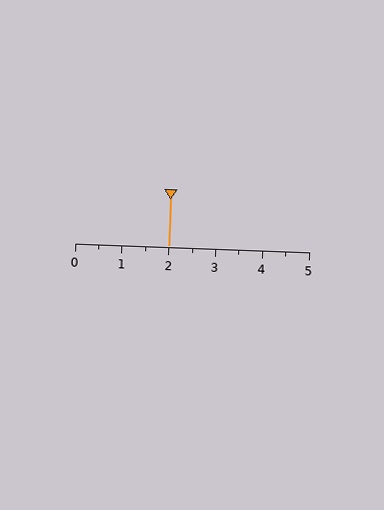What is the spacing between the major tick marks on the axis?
The major ticks are spaced 1 apart.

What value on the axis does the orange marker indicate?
The marker indicates approximately 2.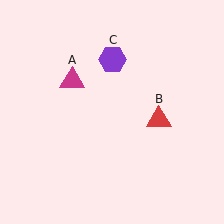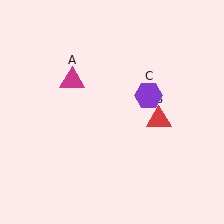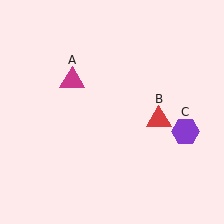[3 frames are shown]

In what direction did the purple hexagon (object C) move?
The purple hexagon (object C) moved down and to the right.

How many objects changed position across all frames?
1 object changed position: purple hexagon (object C).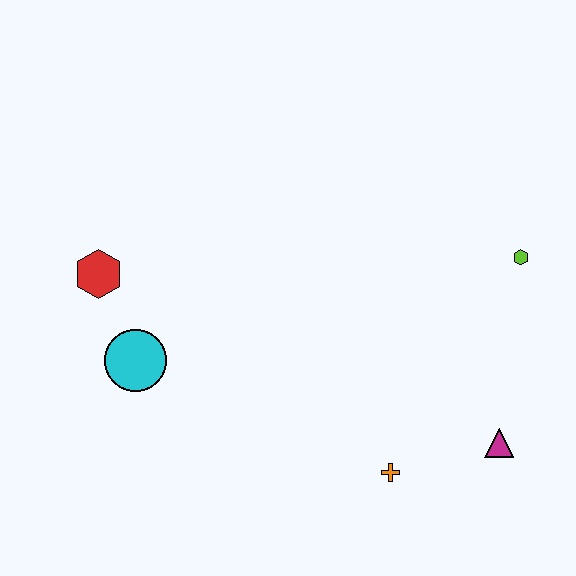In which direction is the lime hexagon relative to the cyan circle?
The lime hexagon is to the right of the cyan circle.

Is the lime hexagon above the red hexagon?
Yes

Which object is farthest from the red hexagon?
The magenta triangle is farthest from the red hexagon.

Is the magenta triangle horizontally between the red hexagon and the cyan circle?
No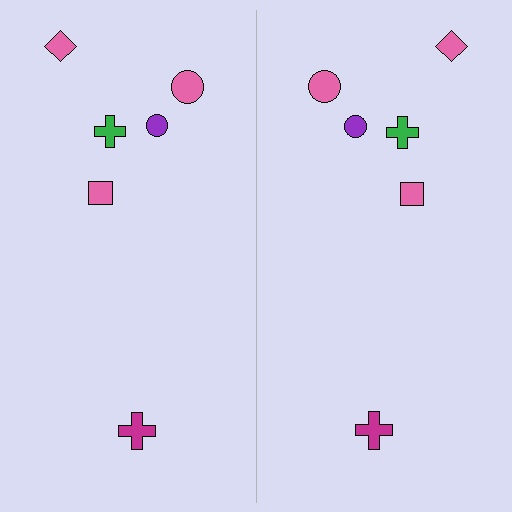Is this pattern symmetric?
Yes, this pattern has bilateral (reflection) symmetry.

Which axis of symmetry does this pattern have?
The pattern has a vertical axis of symmetry running through the center of the image.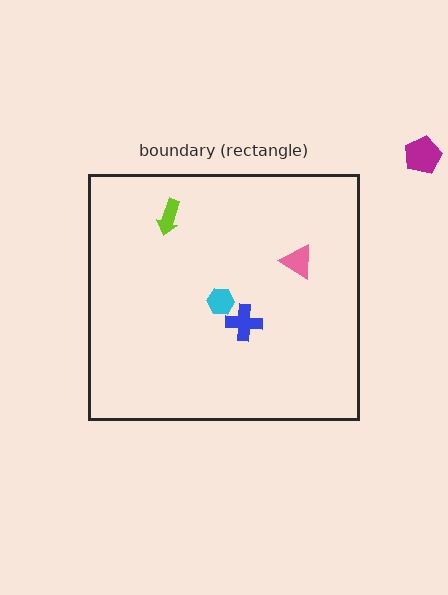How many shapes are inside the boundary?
4 inside, 1 outside.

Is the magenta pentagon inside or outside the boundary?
Outside.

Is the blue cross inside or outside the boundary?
Inside.